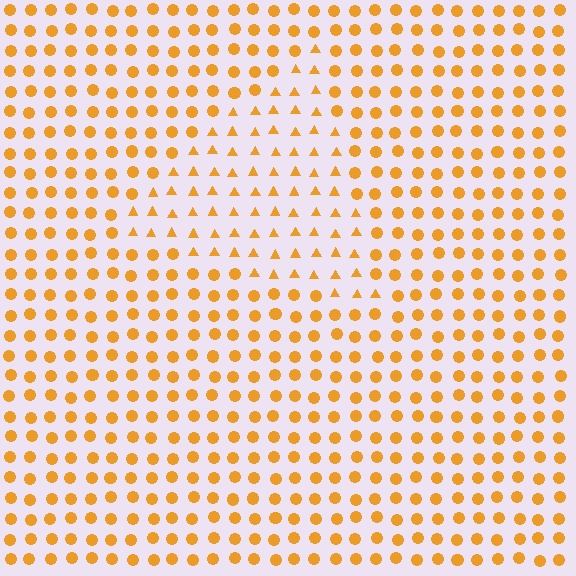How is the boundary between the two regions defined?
The boundary is defined by a change in element shape: triangles inside vs. circles outside. All elements share the same color and spacing.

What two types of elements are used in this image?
The image uses triangles inside the triangle region and circles outside it.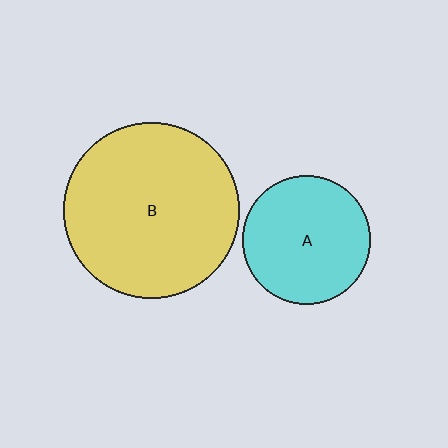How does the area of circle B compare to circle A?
Approximately 1.9 times.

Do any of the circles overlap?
No, none of the circles overlap.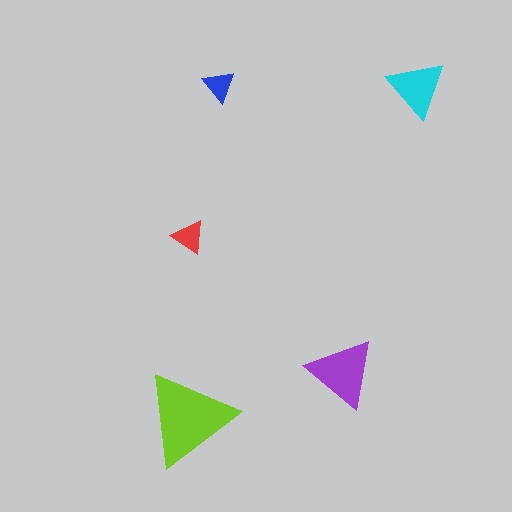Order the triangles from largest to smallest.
the lime one, the purple one, the cyan one, the red one, the blue one.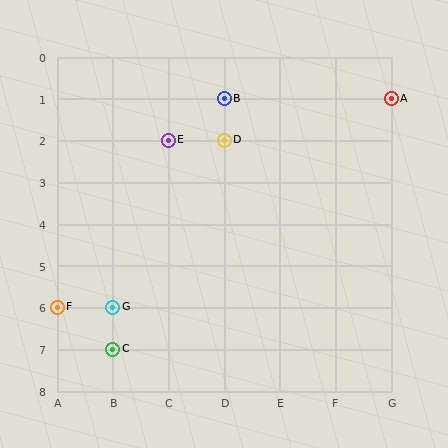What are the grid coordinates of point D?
Point D is at grid coordinates (D, 2).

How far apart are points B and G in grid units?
Points B and G are 2 columns and 5 rows apart (about 5.4 grid units diagonally).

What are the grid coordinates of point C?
Point C is at grid coordinates (B, 7).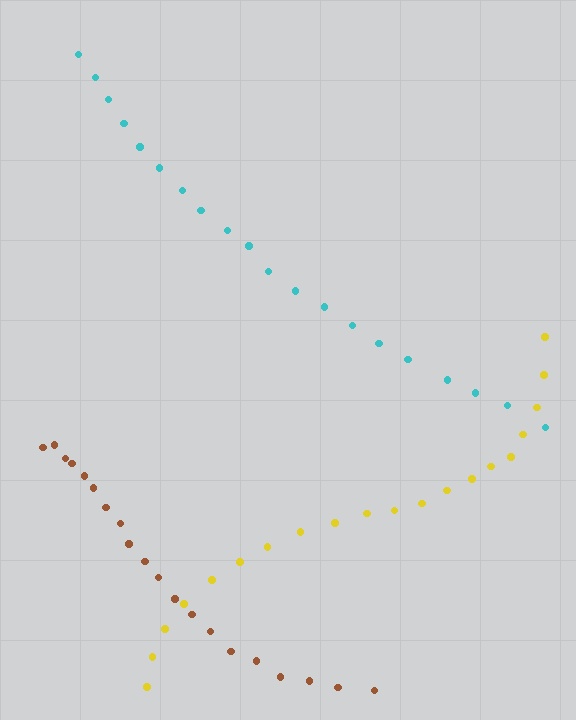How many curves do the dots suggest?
There are 3 distinct paths.